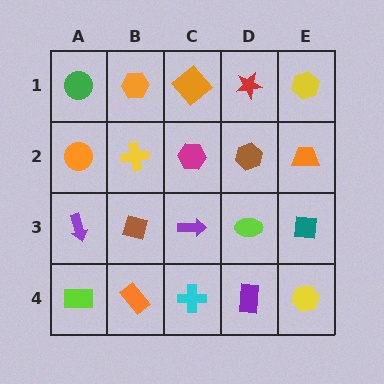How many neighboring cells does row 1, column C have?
3.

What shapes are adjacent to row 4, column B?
A brown square (row 3, column B), a lime rectangle (row 4, column A), a cyan cross (row 4, column C).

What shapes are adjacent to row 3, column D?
A brown hexagon (row 2, column D), a purple rectangle (row 4, column D), a purple arrow (row 3, column C), a teal square (row 3, column E).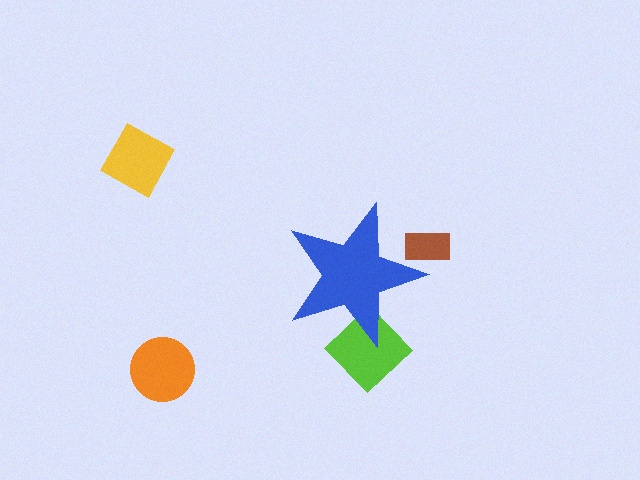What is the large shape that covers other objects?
A blue star.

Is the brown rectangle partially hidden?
Yes, the brown rectangle is partially hidden behind the blue star.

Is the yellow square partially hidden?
No, the yellow square is fully visible.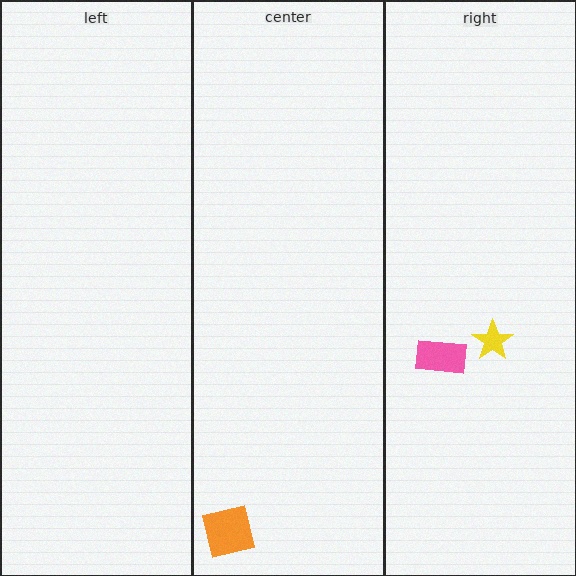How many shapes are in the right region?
2.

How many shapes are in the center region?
1.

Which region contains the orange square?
The center region.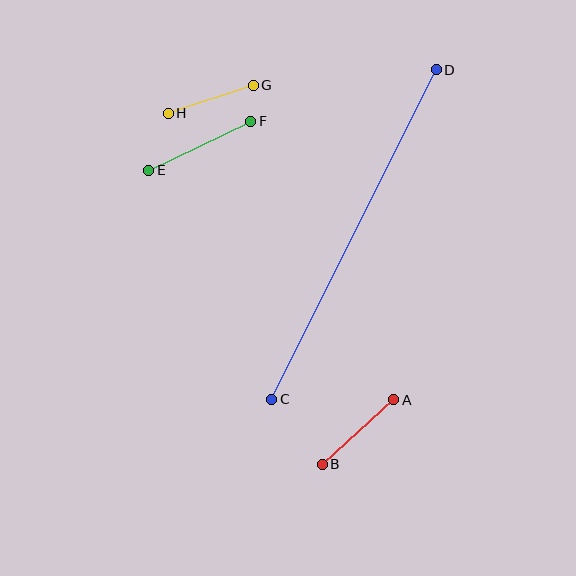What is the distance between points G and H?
The distance is approximately 90 pixels.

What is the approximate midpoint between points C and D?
The midpoint is at approximately (354, 234) pixels.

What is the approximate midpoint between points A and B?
The midpoint is at approximately (358, 432) pixels.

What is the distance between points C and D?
The distance is approximately 368 pixels.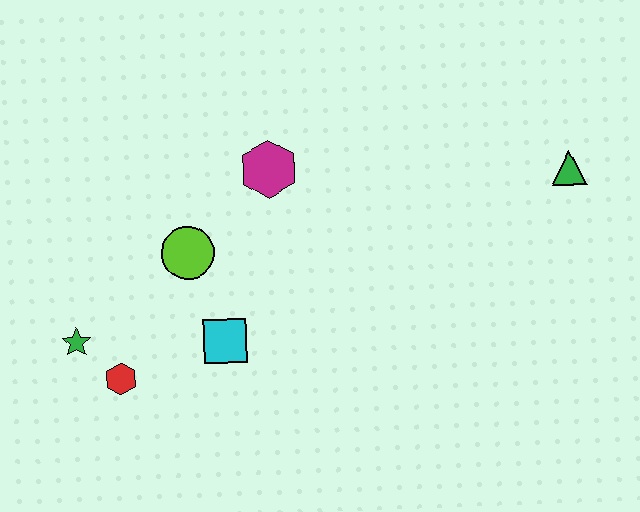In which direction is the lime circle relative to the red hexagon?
The lime circle is above the red hexagon.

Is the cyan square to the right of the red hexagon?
Yes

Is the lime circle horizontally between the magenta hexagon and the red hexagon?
Yes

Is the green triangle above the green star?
Yes